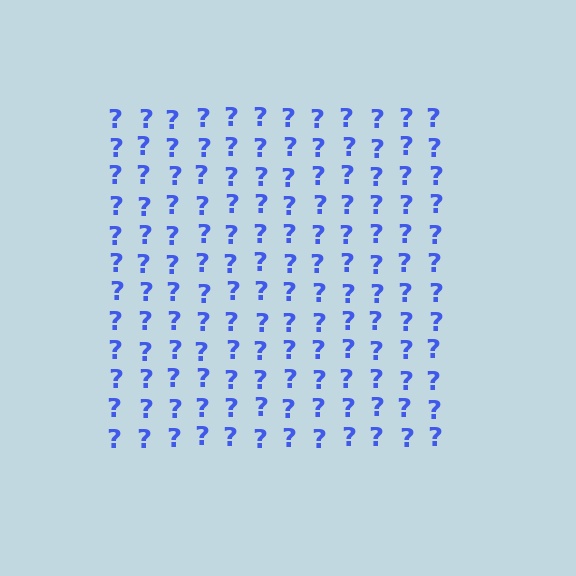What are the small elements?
The small elements are question marks.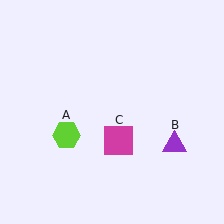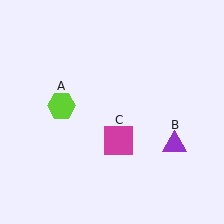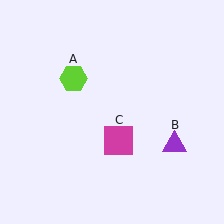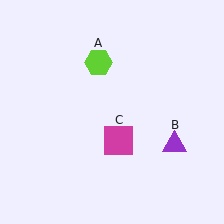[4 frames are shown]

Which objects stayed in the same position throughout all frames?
Purple triangle (object B) and magenta square (object C) remained stationary.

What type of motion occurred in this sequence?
The lime hexagon (object A) rotated clockwise around the center of the scene.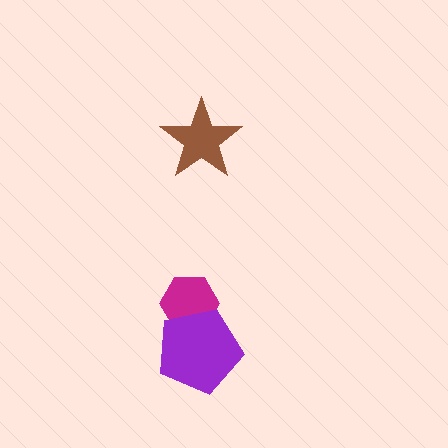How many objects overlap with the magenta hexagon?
1 object overlaps with the magenta hexagon.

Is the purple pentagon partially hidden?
No, no other shape covers it.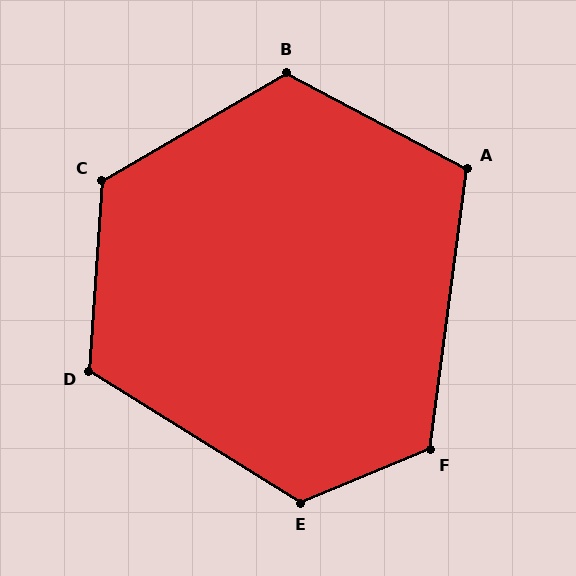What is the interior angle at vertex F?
Approximately 120 degrees (obtuse).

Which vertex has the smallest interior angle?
A, at approximately 110 degrees.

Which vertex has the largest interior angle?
E, at approximately 126 degrees.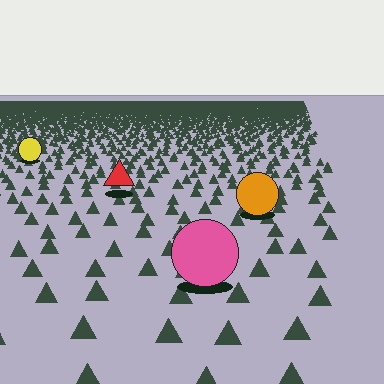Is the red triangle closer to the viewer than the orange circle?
No. The orange circle is closer — you can tell from the texture gradient: the ground texture is coarser near it.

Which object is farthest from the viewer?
The yellow circle is farthest from the viewer. It appears smaller and the ground texture around it is denser.